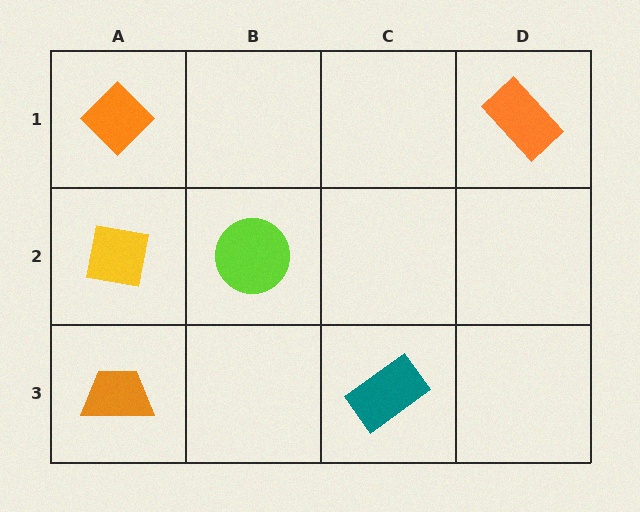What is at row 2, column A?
A yellow square.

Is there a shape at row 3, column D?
No, that cell is empty.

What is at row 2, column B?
A lime circle.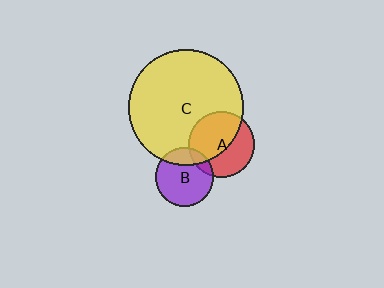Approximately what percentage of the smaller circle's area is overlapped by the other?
Approximately 15%.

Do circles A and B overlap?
Yes.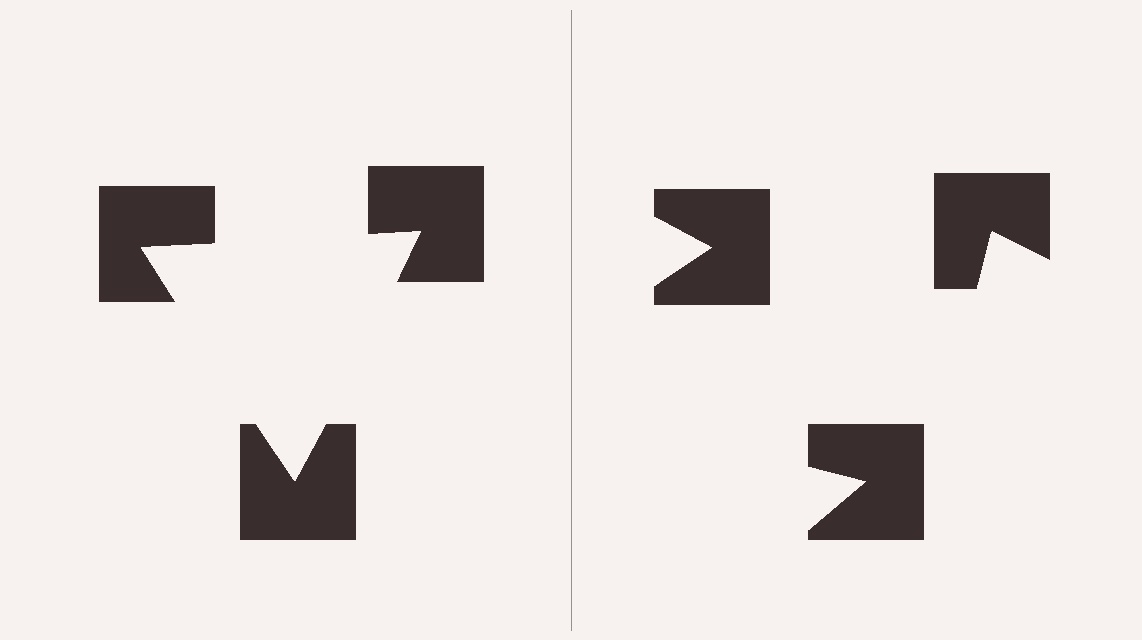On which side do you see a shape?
An illusory triangle appears on the left side. On the right side the wedge cuts are rotated, so no coherent shape forms.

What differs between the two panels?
The notched squares are positioned identically on both sides; only the wedge orientations differ. On the left they align to a triangle; on the right they are misaligned.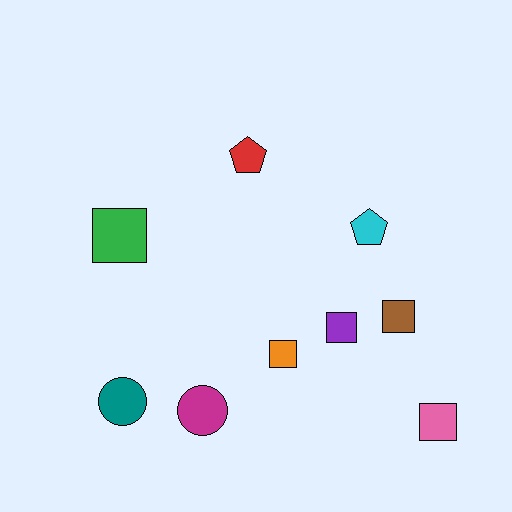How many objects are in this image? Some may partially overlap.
There are 9 objects.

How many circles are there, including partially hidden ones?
There are 2 circles.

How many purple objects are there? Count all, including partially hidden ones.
There is 1 purple object.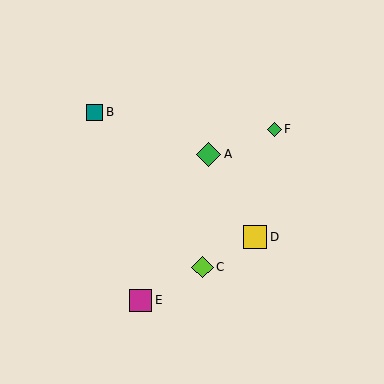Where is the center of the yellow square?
The center of the yellow square is at (255, 237).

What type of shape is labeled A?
Shape A is a green diamond.